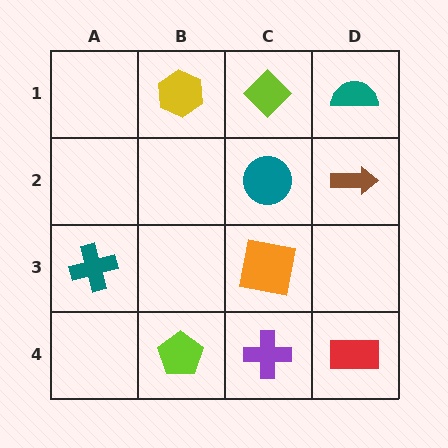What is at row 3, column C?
An orange square.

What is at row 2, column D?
A brown arrow.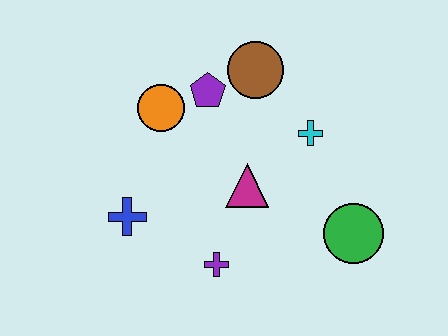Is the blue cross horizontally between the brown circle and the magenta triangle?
No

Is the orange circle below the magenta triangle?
No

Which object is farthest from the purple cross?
The brown circle is farthest from the purple cross.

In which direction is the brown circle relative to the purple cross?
The brown circle is above the purple cross.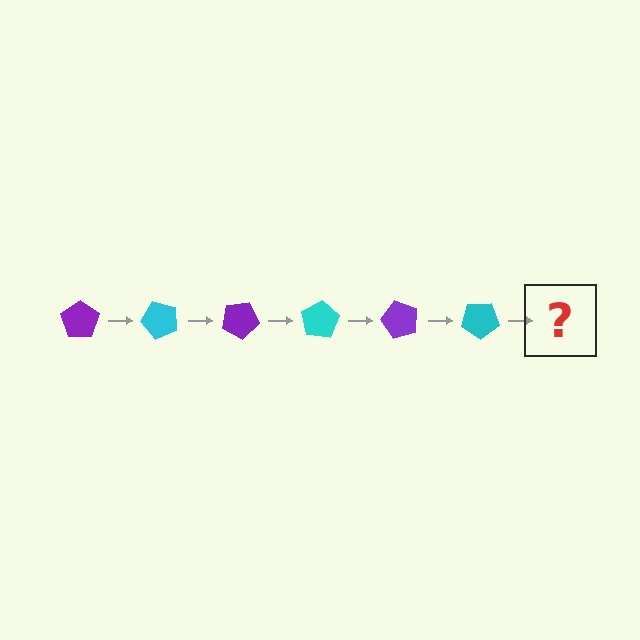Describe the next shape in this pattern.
It should be a purple pentagon, rotated 300 degrees from the start.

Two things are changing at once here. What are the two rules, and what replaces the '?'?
The two rules are that it rotates 50 degrees each step and the color cycles through purple and cyan. The '?' should be a purple pentagon, rotated 300 degrees from the start.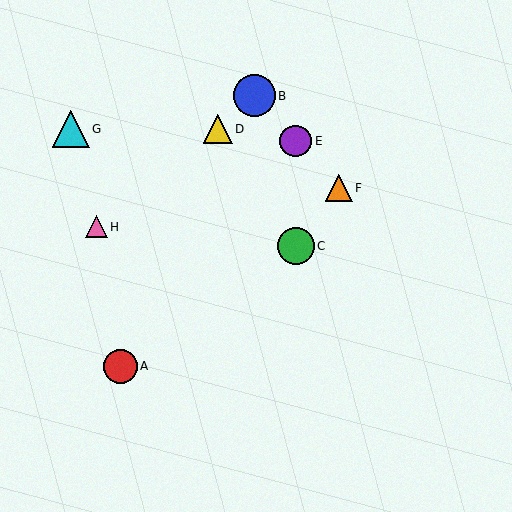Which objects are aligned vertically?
Objects C, E are aligned vertically.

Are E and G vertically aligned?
No, E is at x≈296 and G is at x≈71.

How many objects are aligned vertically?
2 objects (C, E) are aligned vertically.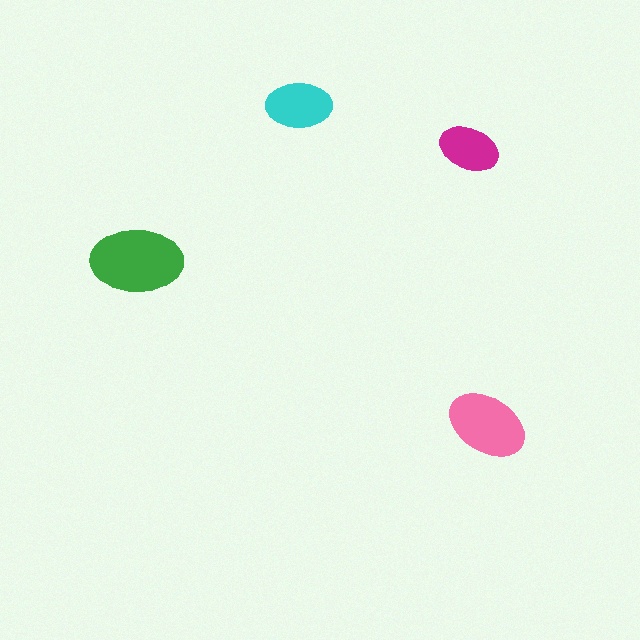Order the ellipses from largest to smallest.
the green one, the pink one, the cyan one, the magenta one.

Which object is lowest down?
The pink ellipse is bottommost.